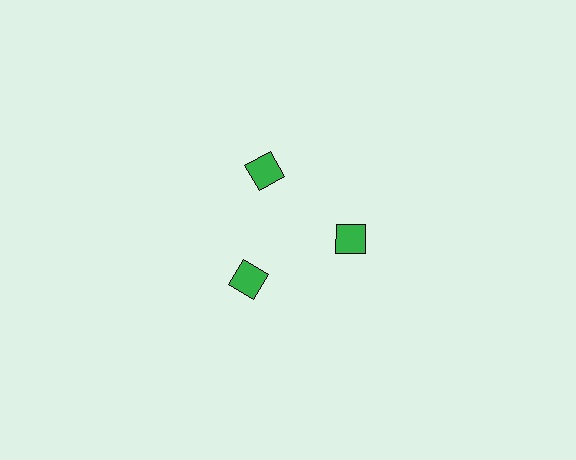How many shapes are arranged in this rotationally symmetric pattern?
There are 3 shapes, arranged in 3 groups of 1.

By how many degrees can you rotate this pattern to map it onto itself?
The pattern maps onto itself every 120 degrees of rotation.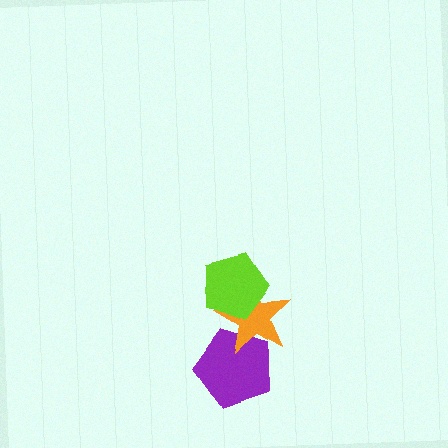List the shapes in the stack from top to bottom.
From top to bottom: the lime pentagon, the orange star, the purple pentagon.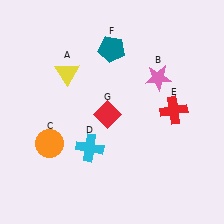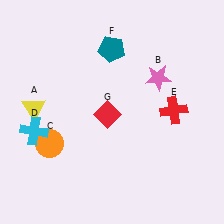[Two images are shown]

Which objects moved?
The objects that moved are: the yellow triangle (A), the cyan cross (D).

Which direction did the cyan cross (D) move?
The cyan cross (D) moved left.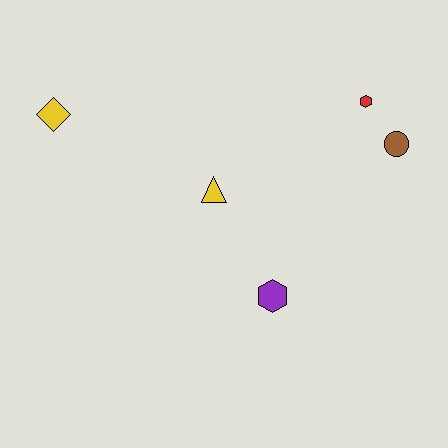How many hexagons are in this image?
There are 2 hexagons.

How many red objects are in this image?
There is 1 red object.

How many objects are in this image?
There are 5 objects.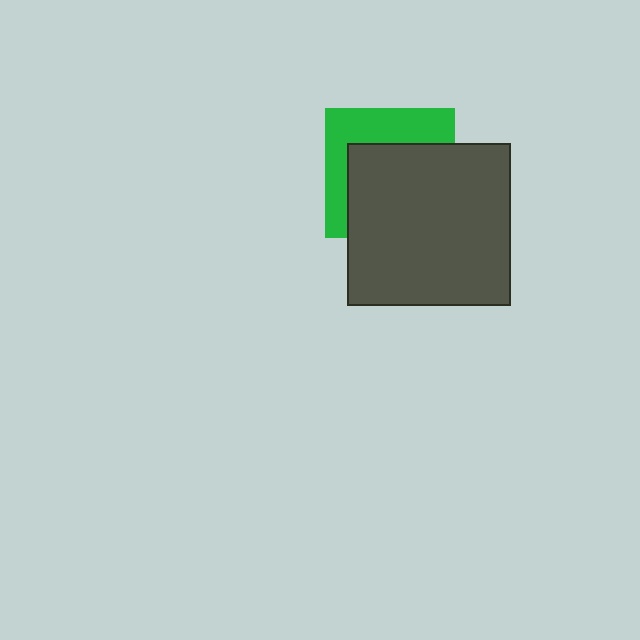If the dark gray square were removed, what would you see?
You would see the complete green square.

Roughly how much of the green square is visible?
A small part of it is visible (roughly 40%).